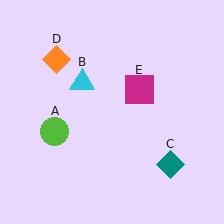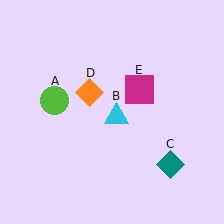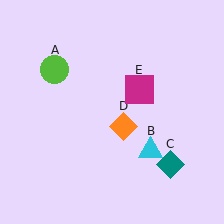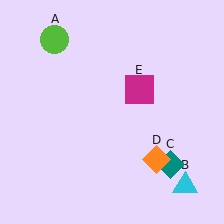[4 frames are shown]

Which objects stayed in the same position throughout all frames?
Teal diamond (object C) and magenta square (object E) remained stationary.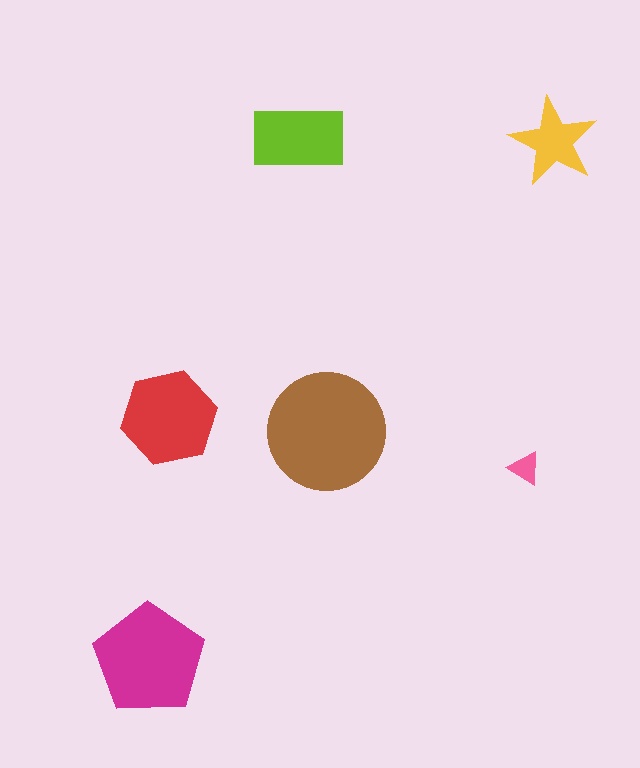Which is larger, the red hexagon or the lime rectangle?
The red hexagon.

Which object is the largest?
The brown circle.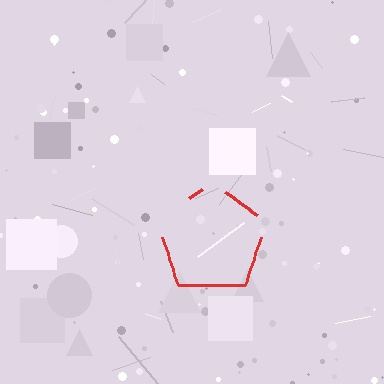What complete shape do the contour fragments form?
The contour fragments form a pentagon.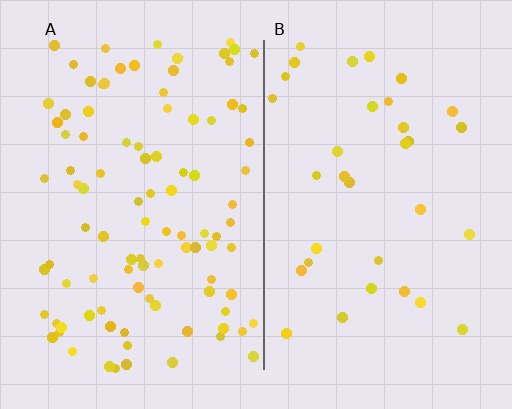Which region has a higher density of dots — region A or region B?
A (the left).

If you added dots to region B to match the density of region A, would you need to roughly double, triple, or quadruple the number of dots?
Approximately triple.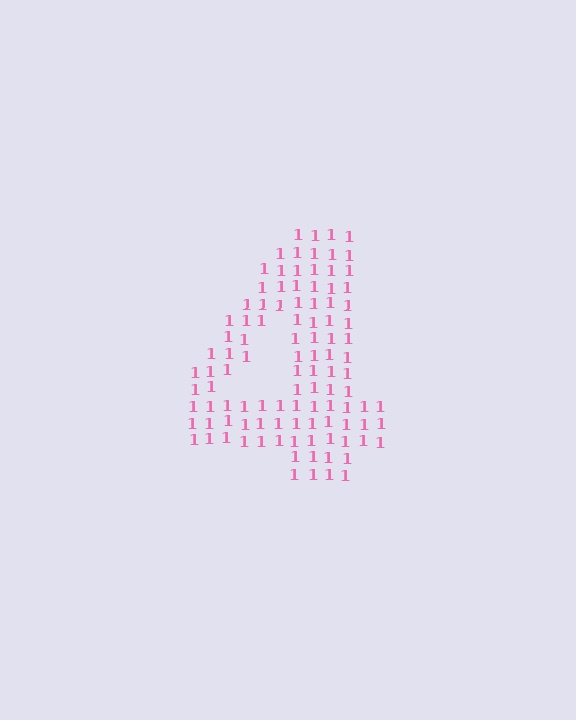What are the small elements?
The small elements are digit 1's.